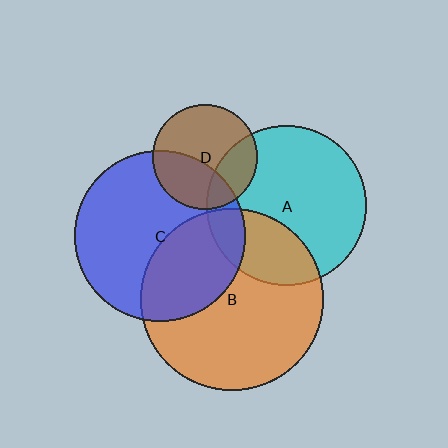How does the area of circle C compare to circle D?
Approximately 2.6 times.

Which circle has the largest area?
Circle B (orange).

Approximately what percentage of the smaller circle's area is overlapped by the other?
Approximately 30%.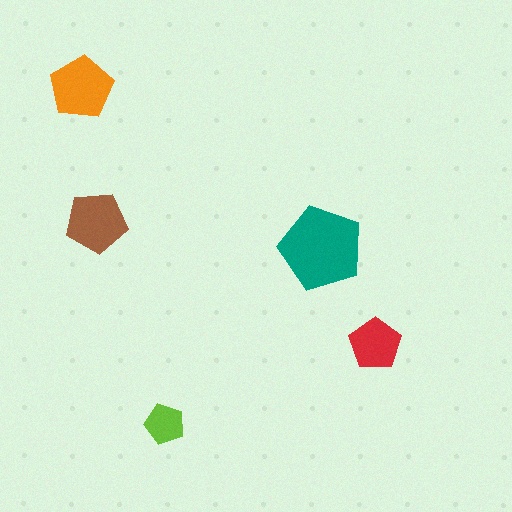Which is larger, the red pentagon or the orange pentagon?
The orange one.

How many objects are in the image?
There are 5 objects in the image.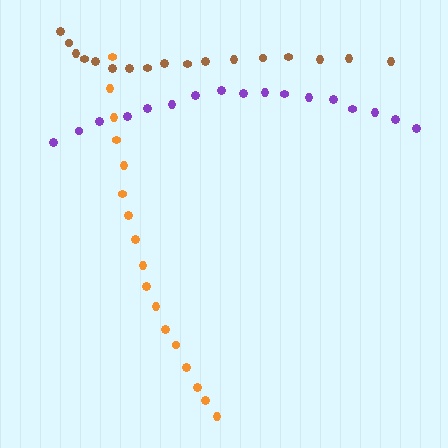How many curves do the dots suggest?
There are 3 distinct paths.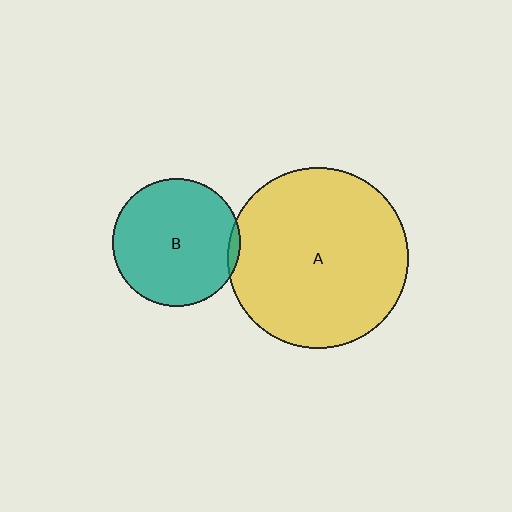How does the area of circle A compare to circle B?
Approximately 2.0 times.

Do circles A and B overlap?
Yes.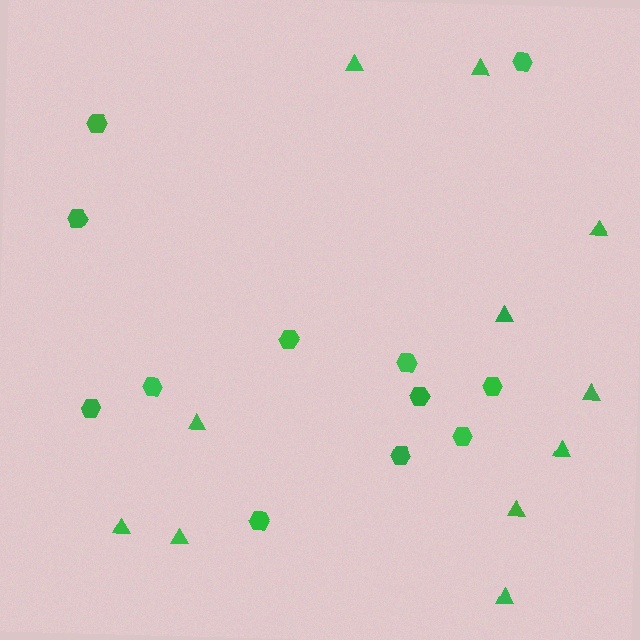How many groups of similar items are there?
There are 2 groups: one group of triangles (11) and one group of hexagons (12).